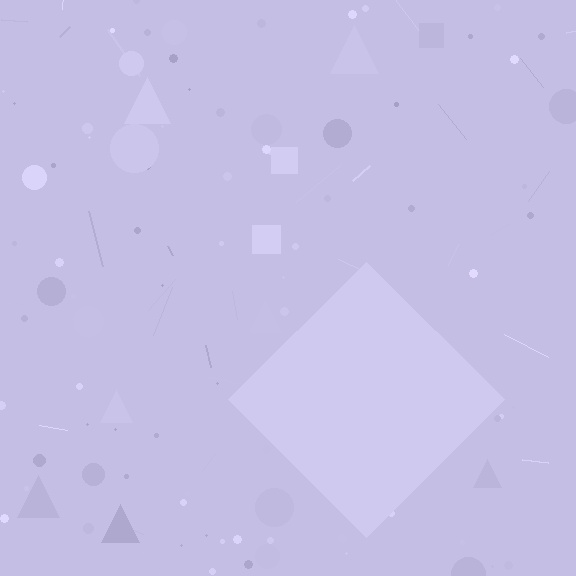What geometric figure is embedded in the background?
A diamond is embedded in the background.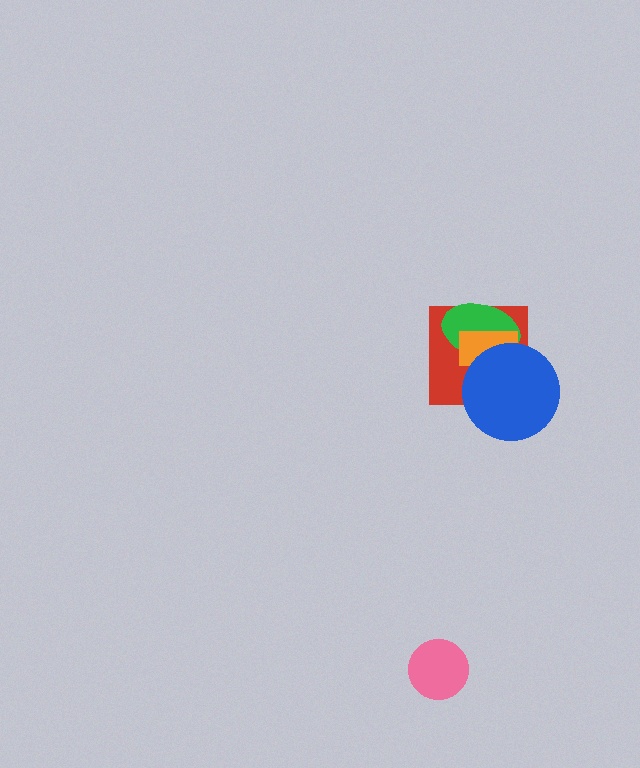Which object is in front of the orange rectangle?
The blue circle is in front of the orange rectangle.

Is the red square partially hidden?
Yes, it is partially covered by another shape.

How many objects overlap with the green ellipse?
3 objects overlap with the green ellipse.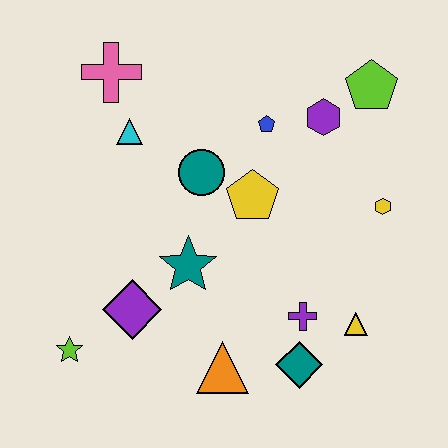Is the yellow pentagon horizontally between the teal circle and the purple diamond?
No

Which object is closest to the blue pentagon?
The purple hexagon is closest to the blue pentagon.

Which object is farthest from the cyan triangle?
The yellow triangle is farthest from the cyan triangle.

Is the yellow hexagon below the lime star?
No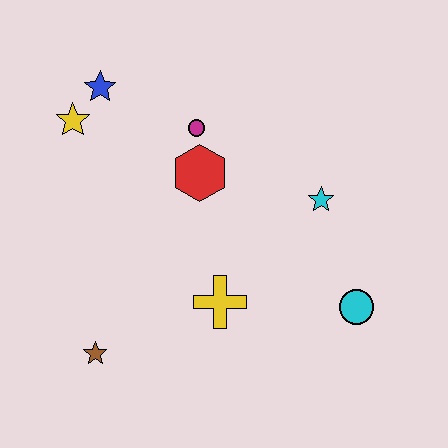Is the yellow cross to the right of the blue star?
Yes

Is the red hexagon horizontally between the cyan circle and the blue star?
Yes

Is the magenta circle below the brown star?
No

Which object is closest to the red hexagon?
The magenta circle is closest to the red hexagon.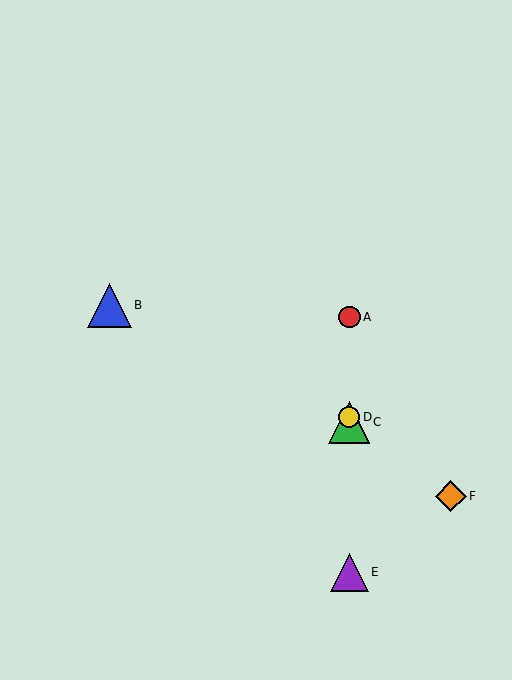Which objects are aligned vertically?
Objects A, C, D, E are aligned vertically.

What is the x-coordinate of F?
Object F is at x≈451.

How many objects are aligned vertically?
4 objects (A, C, D, E) are aligned vertically.